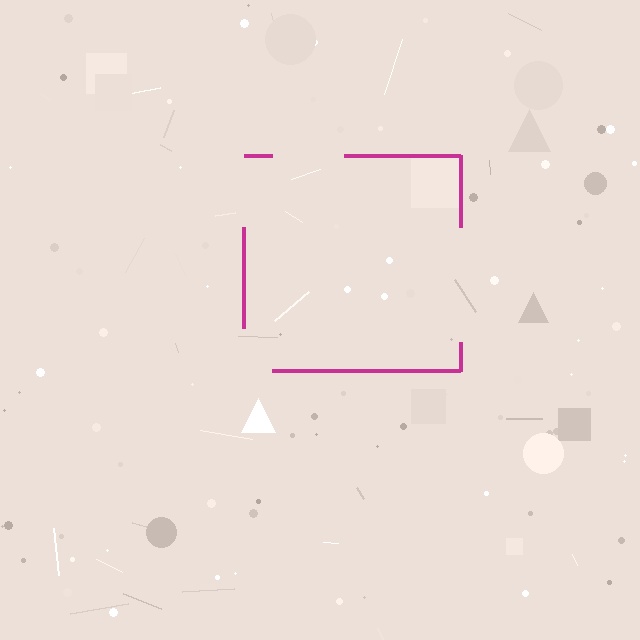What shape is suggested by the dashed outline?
The dashed outline suggests a square.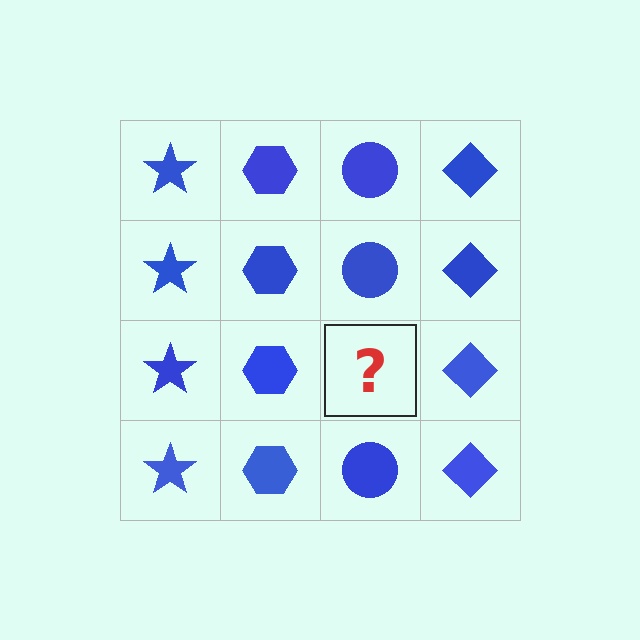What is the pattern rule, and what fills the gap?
The rule is that each column has a consistent shape. The gap should be filled with a blue circle.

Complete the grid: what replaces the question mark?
The question mark should be replaced with a blue circle.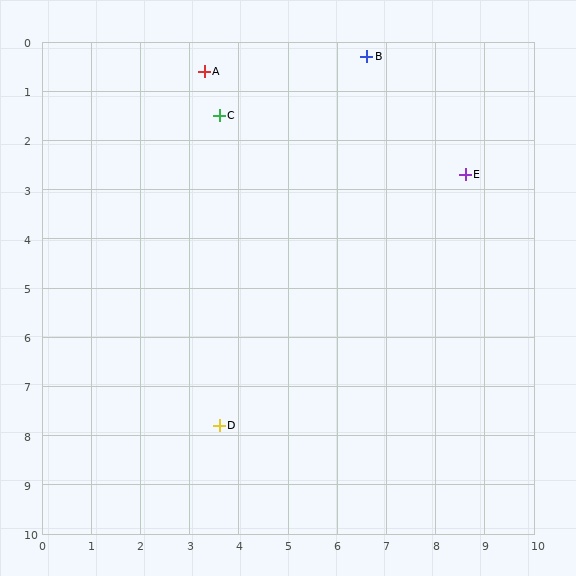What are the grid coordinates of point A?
Point A is at approximately (3.3, 0.6).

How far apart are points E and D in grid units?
Points E and D are about 7.1 grid units apart.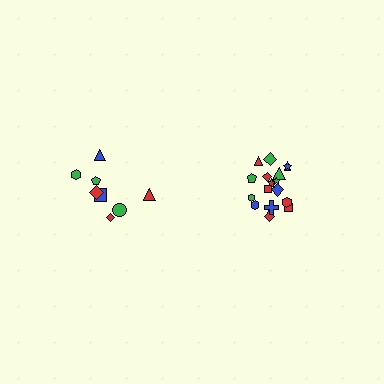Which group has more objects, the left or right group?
The right group.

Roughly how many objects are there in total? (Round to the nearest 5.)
Roughly 25 objects in total.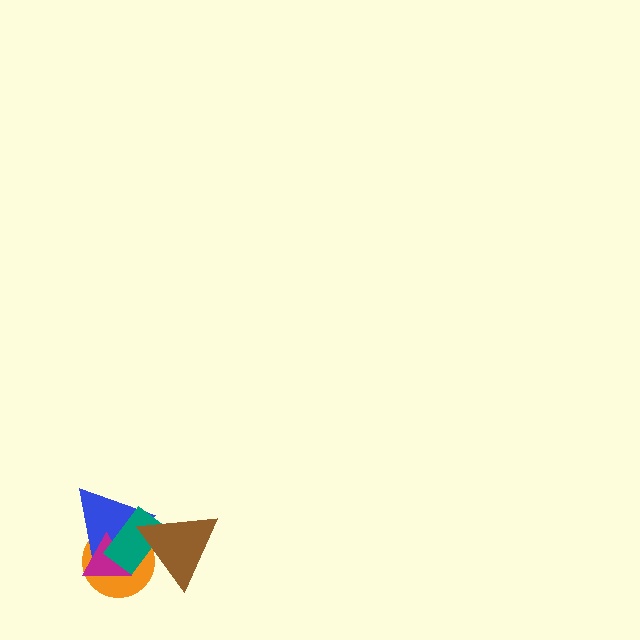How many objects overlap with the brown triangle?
3 objects overlap with the brown triangle.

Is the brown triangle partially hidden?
No, no other shape covers it.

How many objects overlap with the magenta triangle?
3 objects overlap with the magenta triangle.